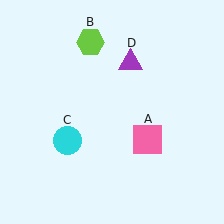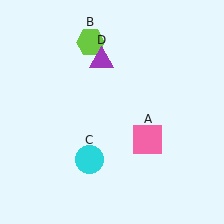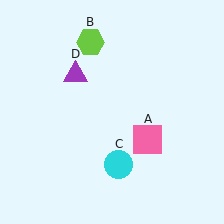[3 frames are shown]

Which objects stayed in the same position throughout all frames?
Pink square (object A) and lime hexagon (object B) remained stationary.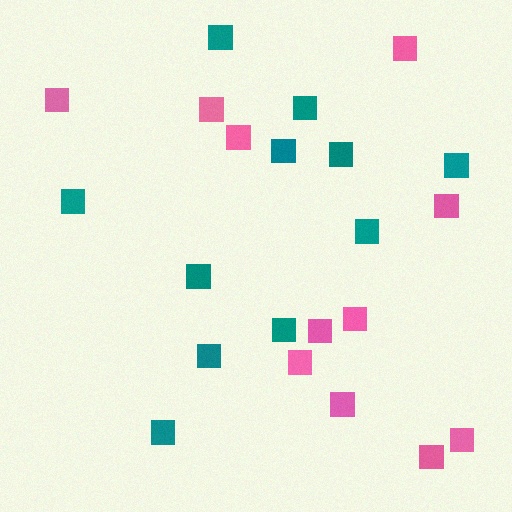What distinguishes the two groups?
There are 2 groups: one group of pink squares (11) and one group of teal squares (11).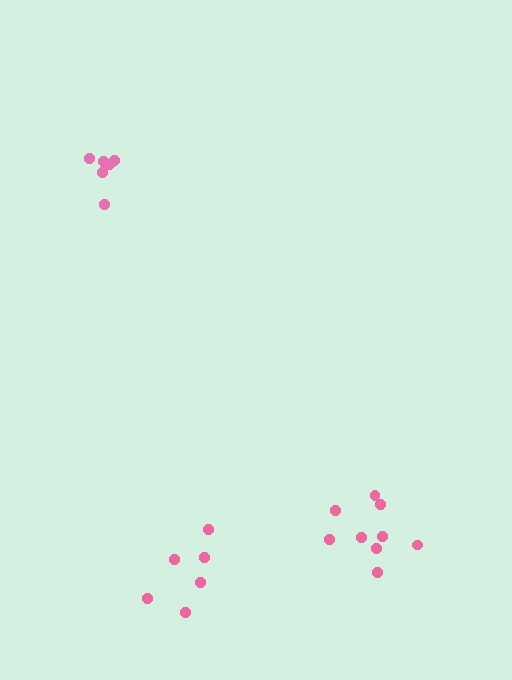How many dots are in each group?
Group 1: 6 dots, Group 2: 9 dots, Group 3: 6 dots (21 total).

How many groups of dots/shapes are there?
There are 3 groups.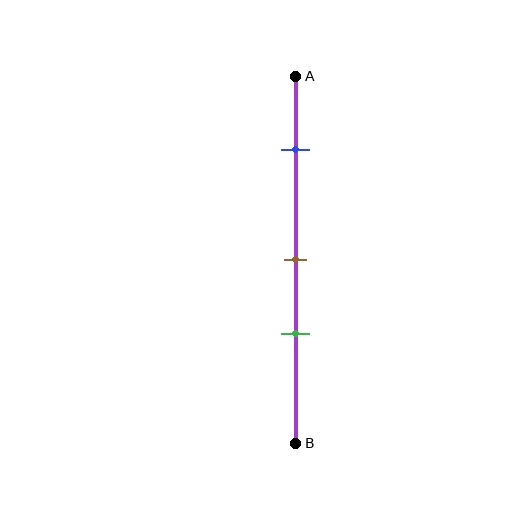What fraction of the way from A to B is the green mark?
The green mark is approximately 70% (0.7) of the way from A to B.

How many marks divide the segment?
There are 3 marks dividing the segment.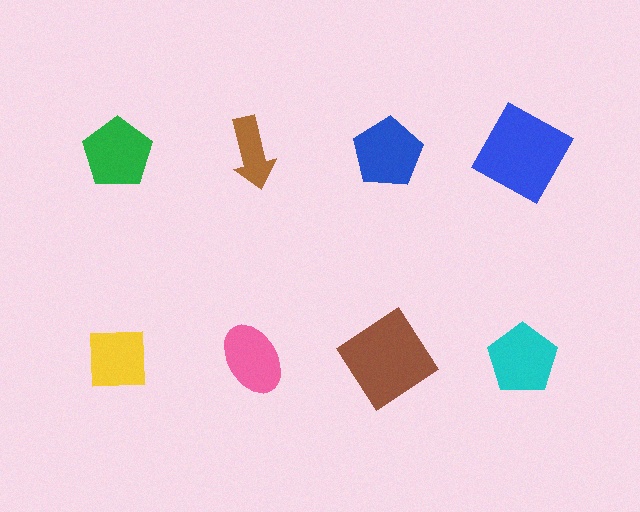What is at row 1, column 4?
A blue square.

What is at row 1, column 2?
A brown arrow.